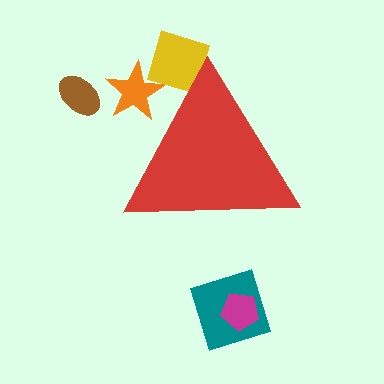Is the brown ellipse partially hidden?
No, the brown ellipse is fully visible.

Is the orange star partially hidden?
Yes, the orange star is partially hidden behind the red triangle.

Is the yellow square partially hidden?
Yes, the yellow square is partially hidden behind the red triangle.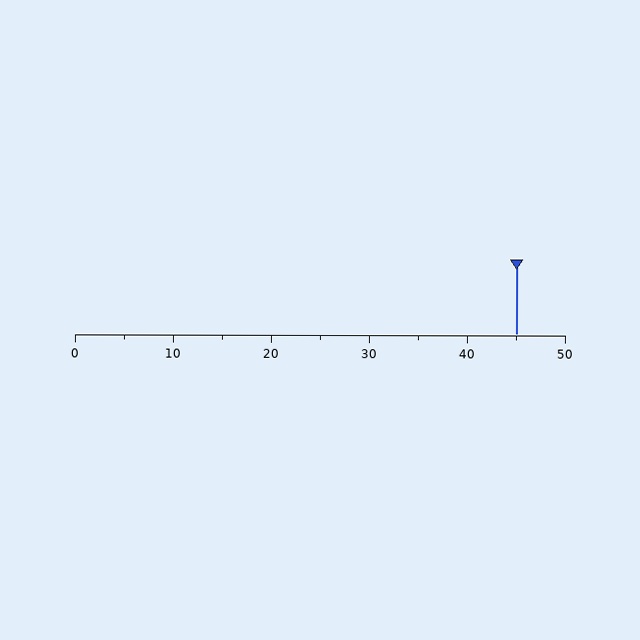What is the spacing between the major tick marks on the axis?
The major ticks are spaced 10 apart.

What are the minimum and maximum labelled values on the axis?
The axis runs from 0 to 50.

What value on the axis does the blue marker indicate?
The marker indicates approximately 45.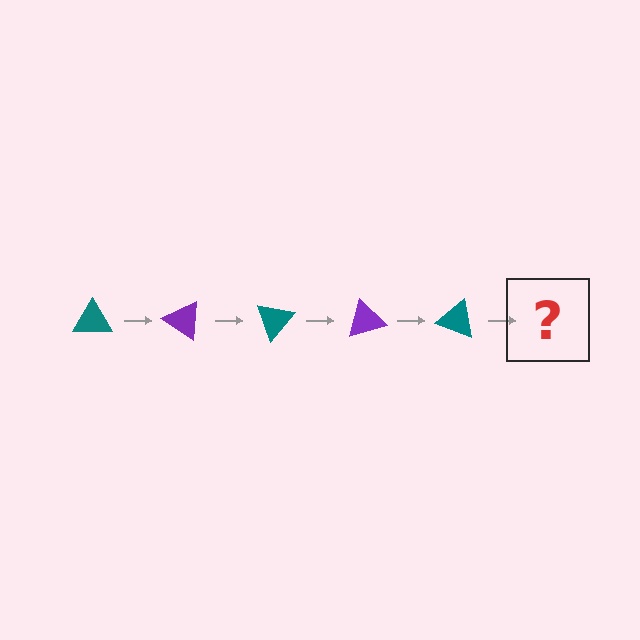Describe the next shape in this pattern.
It should be a purple triangle, rotated 175 degrees from the start.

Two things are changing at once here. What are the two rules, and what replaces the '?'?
The two rules are that it rotates 35 degrees each step and the color cycles through teal and purple. The '?' should be a purple triangle, rotated 175 degrees from the start.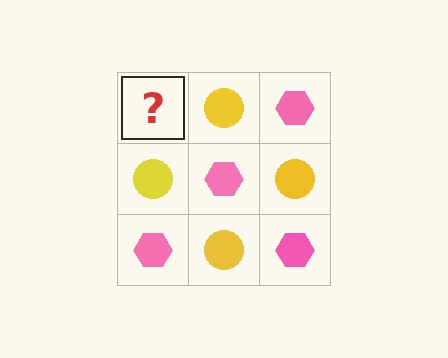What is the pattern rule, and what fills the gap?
The rule is that it alternates pink hexagon and yellow circle in a checkerboard pattern. The gap should be filled with a pink hexagon.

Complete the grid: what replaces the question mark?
The question mark should be replaced with a pink hexagon.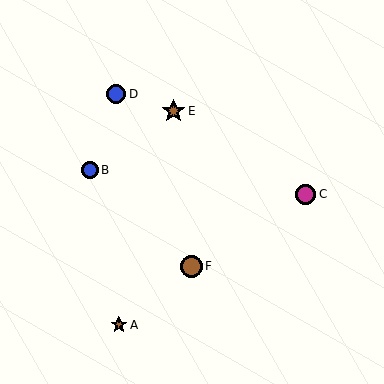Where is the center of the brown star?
The center of the brown star is at (119, 325).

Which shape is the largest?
The brown star (labeled E) is the largest.